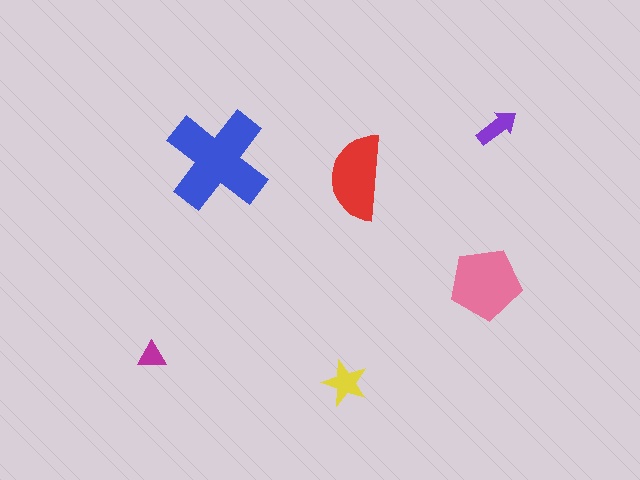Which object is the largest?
The blue cross.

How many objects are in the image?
There are 6 objects in the image.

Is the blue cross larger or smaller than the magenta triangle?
Larger.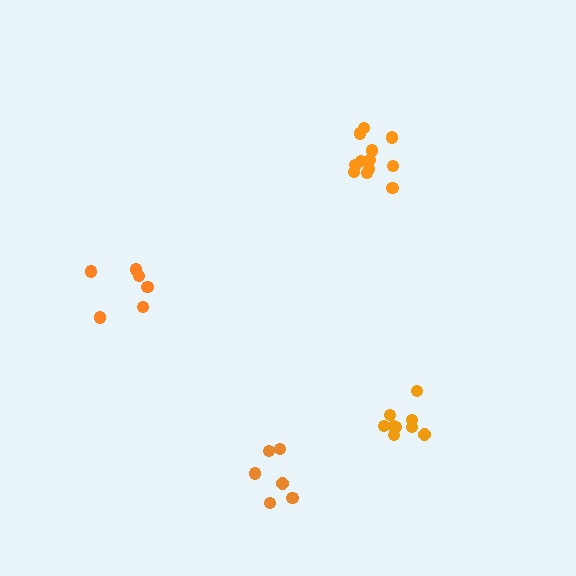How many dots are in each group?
Group 1: 6 dots, Group 2: 12 dots, Group 3: 6 dots, Group 4: 9 dots (33 total).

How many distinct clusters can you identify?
There are 4 distinct clusters.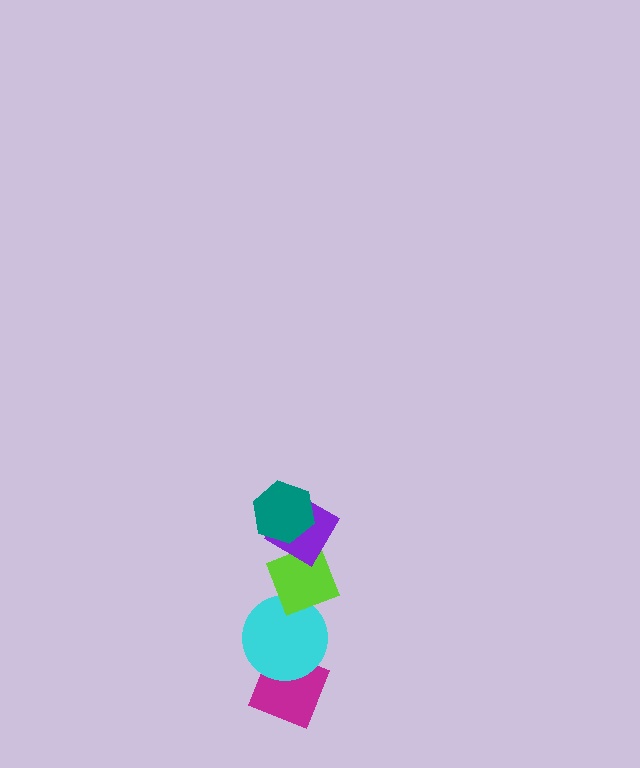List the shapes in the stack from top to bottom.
From top to bottom: the teal hexagon, the purple diamond, the lime diamond, the cyan circle, the magenta diamond.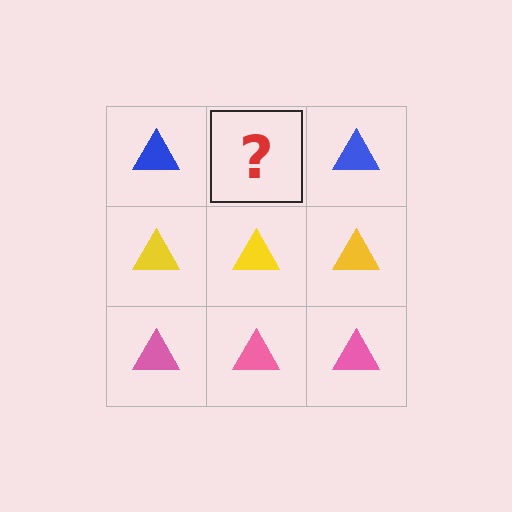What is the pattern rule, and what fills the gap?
The rule is that each row has a consistent color. The gap should be filled with a blue triangle.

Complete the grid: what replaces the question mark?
The question mark should be replaced with a blue triangle.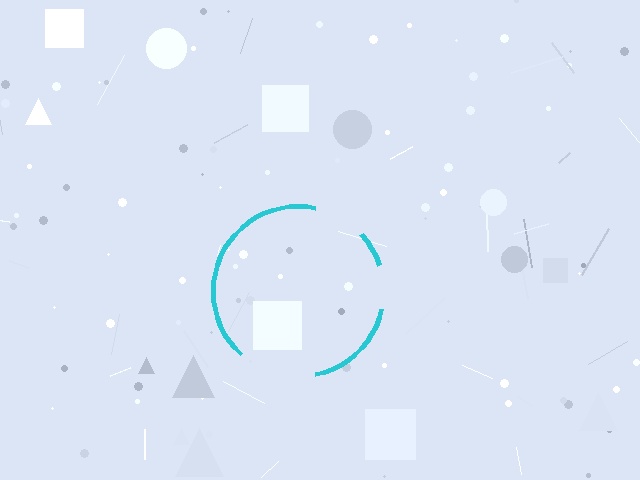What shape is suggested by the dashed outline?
The dashed outline suggests a circle.